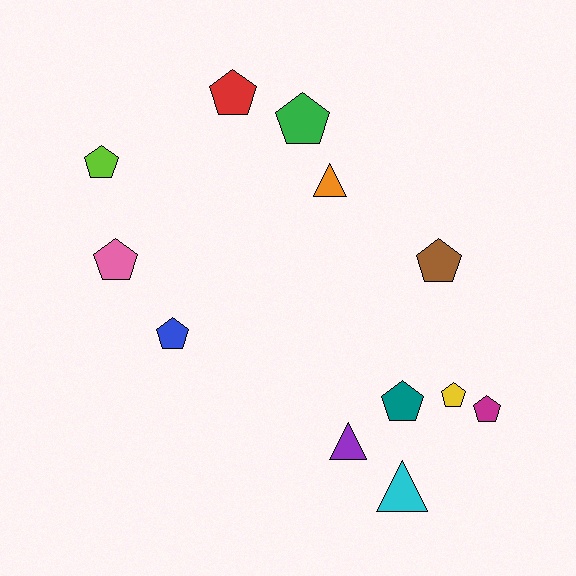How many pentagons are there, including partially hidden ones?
There are 9 pentagons.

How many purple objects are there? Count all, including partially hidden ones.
There is 1 purple object.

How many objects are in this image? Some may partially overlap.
There are 12 objects.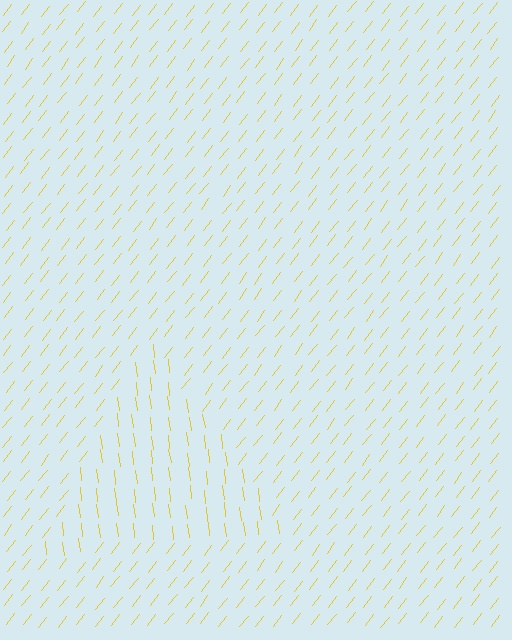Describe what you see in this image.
The image is filled with small yellow line segments. A triangle region in the image has lines oriented differently from the surrounding lines, creating a visible texture boundary.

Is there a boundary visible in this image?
Yes, there is a texture boundary formed by a change in line orientation.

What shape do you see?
I see a triangle.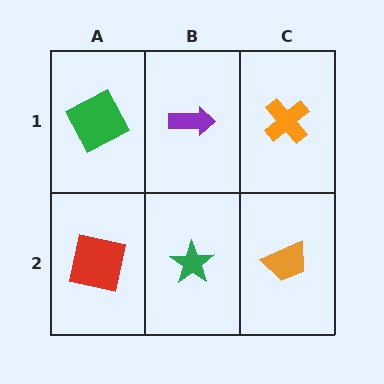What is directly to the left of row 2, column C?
A green star.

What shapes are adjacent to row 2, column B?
A purple arrow (row 1, column B), a red square (row 2, column A), an orange trapezoid (row 2, column C).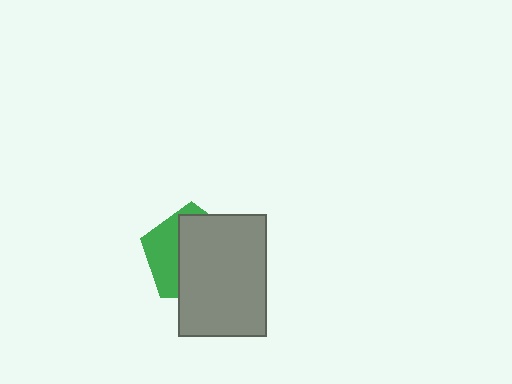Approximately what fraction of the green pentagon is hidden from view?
Roughly 65% of the green pentagon is hidden behind the gray rectangle.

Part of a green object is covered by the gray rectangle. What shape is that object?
It is a pentagon.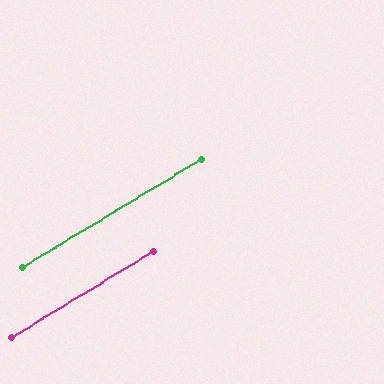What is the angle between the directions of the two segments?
Approximately 0 degrees.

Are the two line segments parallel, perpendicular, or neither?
Parallel — their directions differ by only 0.0°.